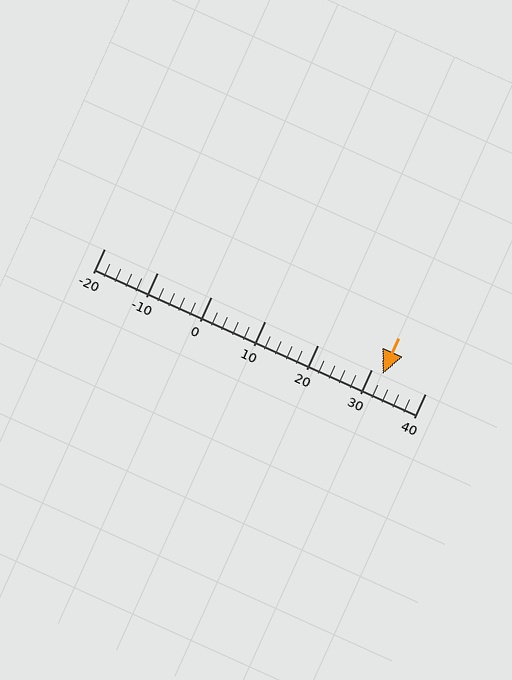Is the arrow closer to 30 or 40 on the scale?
The arrow is closer to 30.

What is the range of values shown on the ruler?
The ruler shows values from -20 to 40.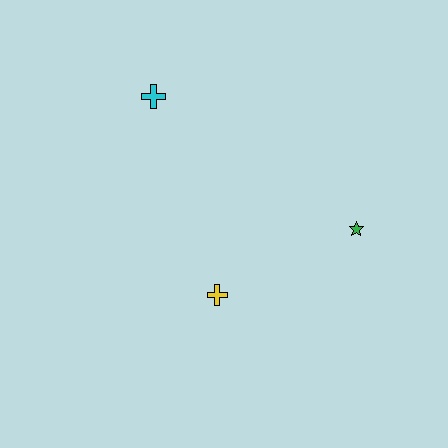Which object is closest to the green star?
The yellow cross is closest to the green star.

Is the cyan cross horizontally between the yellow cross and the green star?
No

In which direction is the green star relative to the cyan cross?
The green star is to the right of the cyan cross.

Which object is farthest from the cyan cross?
The green star is farthest from the cyan cross.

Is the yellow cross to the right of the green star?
No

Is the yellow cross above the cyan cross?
No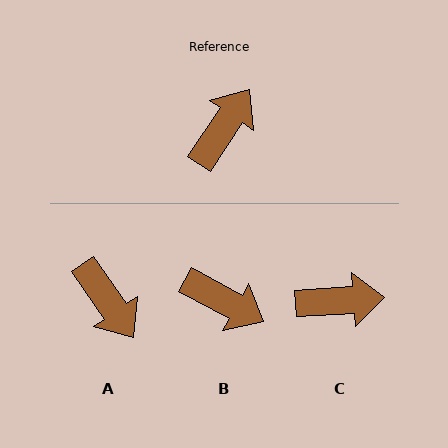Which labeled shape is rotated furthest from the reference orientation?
A, about 111 degrees away.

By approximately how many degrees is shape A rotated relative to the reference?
Approximately 111 degrees clockwise.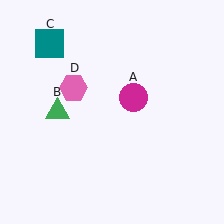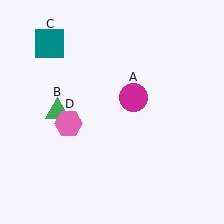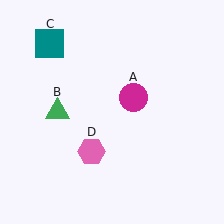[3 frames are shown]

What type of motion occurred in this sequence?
The pink hexagon (object D) rotated counterclockwise around the center of the scene.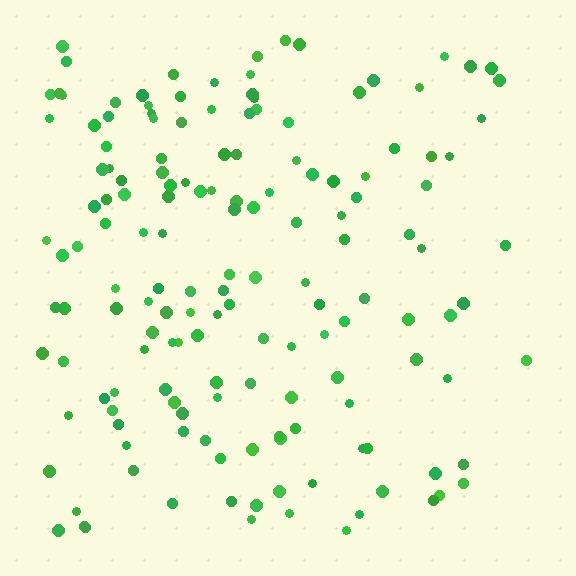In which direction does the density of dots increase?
From right to left, with the left side densest.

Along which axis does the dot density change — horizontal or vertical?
Horizontal.